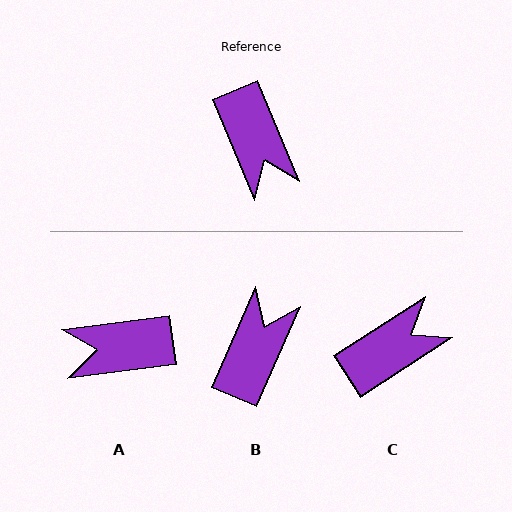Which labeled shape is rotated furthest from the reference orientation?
B, about 134 degrees away.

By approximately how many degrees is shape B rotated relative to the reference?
Approximately 134 degrees counter-clockwise.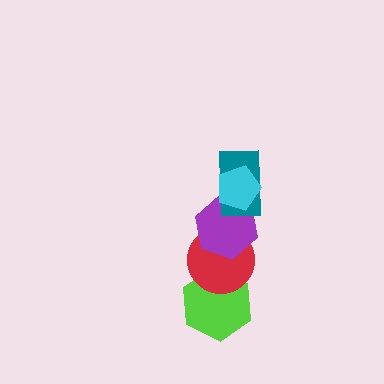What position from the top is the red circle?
The red circle is 4th from the top.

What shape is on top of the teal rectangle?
The cyan pentagon is on top of the teal rectangle.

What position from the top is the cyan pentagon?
The cyan pentagon is 1st from the top.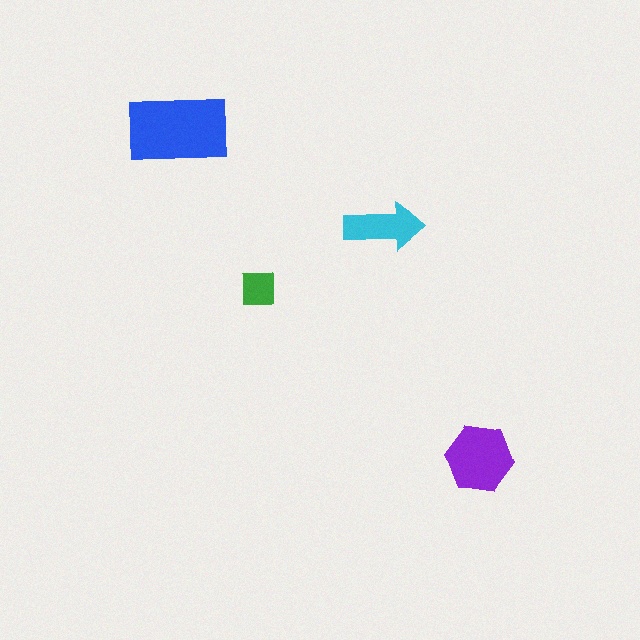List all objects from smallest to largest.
The green square, the cyan arrow, the purple hexagon, the blue rectangle.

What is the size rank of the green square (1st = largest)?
4th.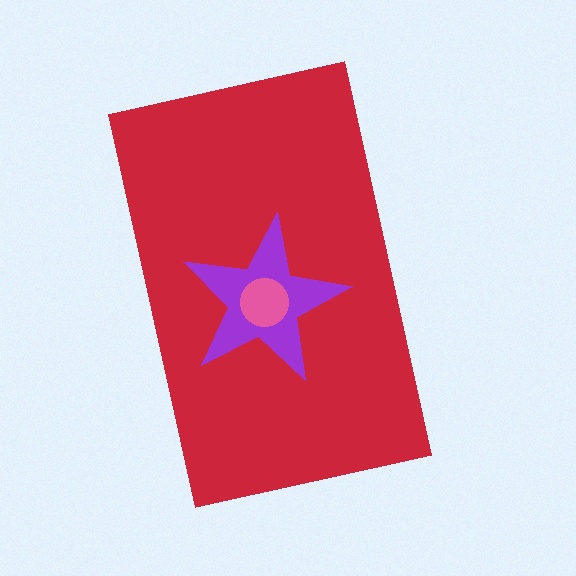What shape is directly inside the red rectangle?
The purple star.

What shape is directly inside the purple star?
The pink circle.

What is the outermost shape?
The red rectangle.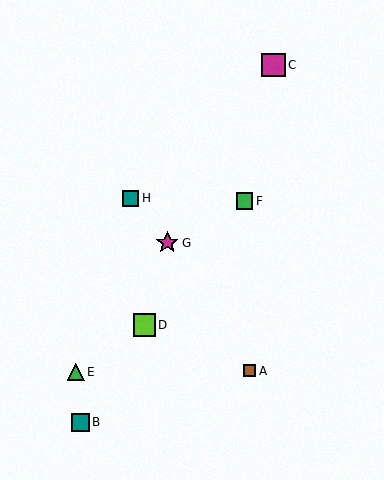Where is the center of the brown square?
The center of the brown square is at (250, 371).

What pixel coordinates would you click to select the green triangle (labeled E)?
Click at (76, 372) to select the green triangle E.